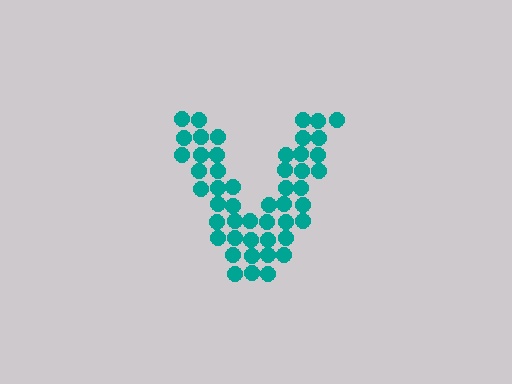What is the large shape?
The large shape is the letter V.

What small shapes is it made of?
It is made of small circles.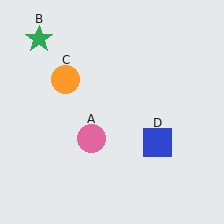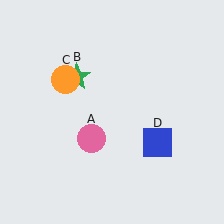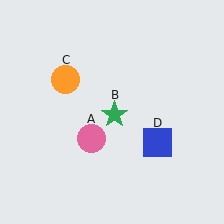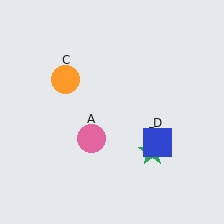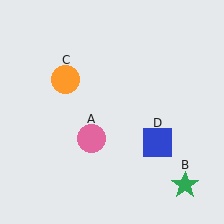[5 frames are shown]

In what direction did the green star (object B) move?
The green star (object B) moved down and to the right.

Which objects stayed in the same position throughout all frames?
Pink circle (object A) and orange circle (object C) and blue square (object D) remained stationary.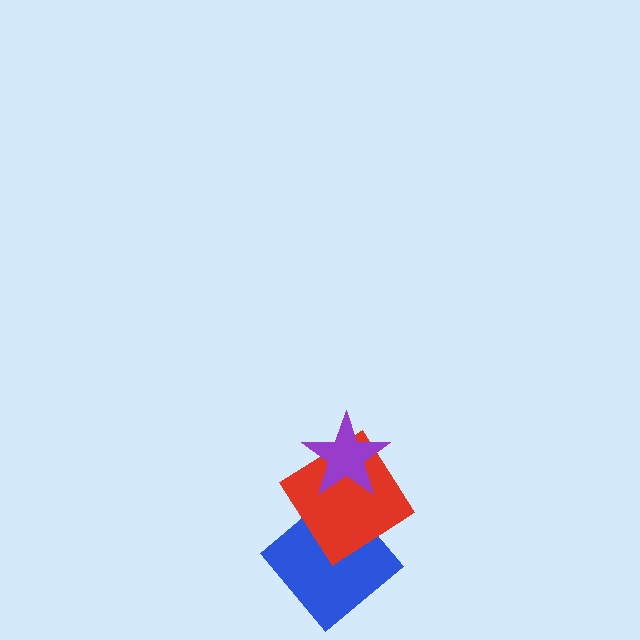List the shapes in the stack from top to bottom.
From top to bottom: the purple star, the red diamond, the blue diamond.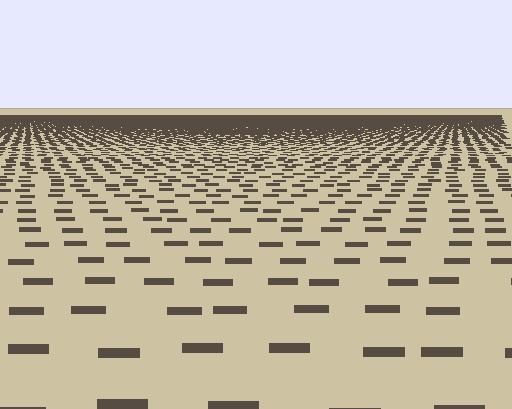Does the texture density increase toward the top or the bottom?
Density increases toward the top.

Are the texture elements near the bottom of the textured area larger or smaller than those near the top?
Larger. Near the bottom, elements are closer to the viewer and appear at a bigger on-screen size.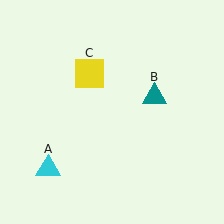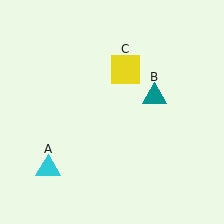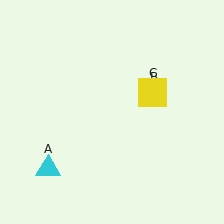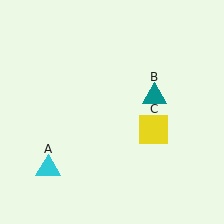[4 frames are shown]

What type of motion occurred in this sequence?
The yellow square (object C) rotated clockwise around the center of the scene.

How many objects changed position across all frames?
1 object changed position: yellow square (object C).